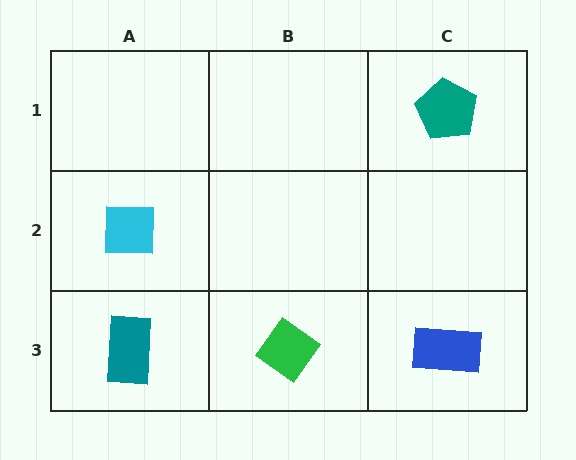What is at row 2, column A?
A cyan square.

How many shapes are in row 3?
3 shapes.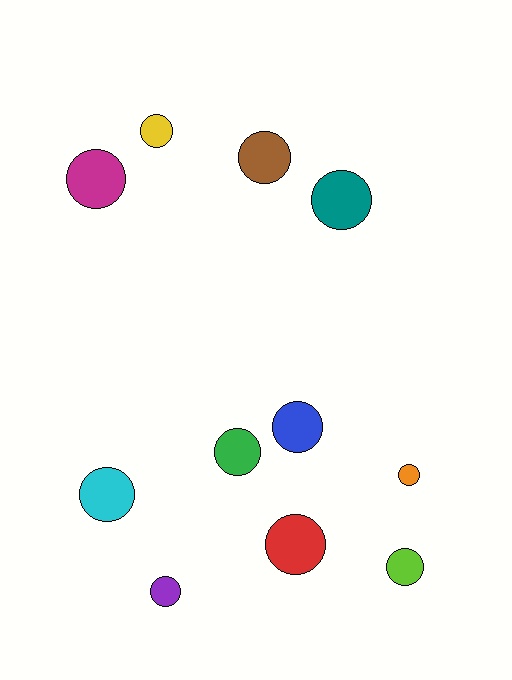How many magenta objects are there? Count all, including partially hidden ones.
There is 1 magenta object.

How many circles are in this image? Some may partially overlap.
There are 11 circles.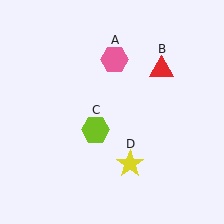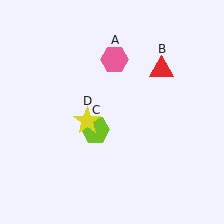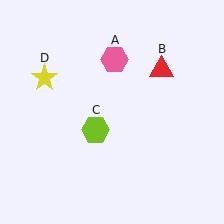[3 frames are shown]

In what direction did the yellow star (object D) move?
The yellow star (object D) moved up and to the left.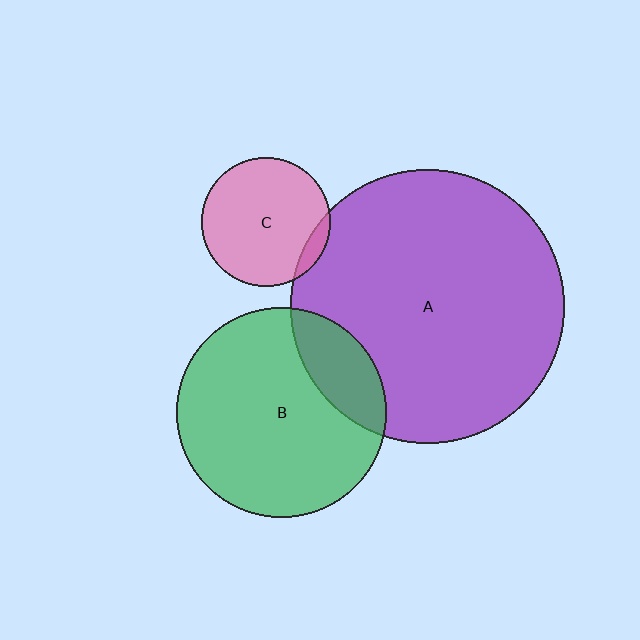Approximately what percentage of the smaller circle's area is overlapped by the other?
Approximately 10%.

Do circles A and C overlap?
Yes.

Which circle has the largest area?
Circle A (purple).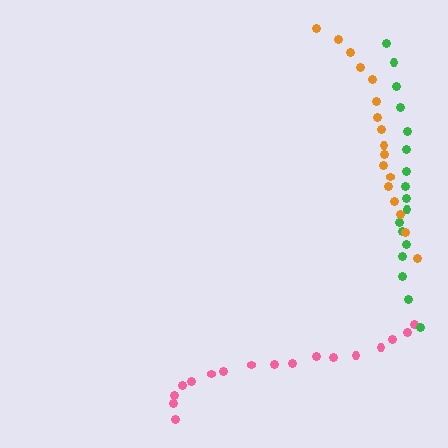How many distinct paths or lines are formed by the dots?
There are 3 distinct paths.